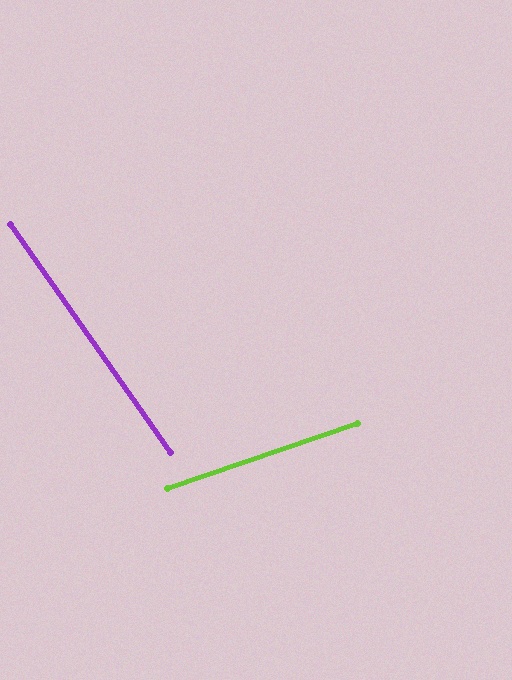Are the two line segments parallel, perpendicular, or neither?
Neither parallel nor perpendicular — they differ by about 74°.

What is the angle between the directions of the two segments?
Approximately 74 degrees.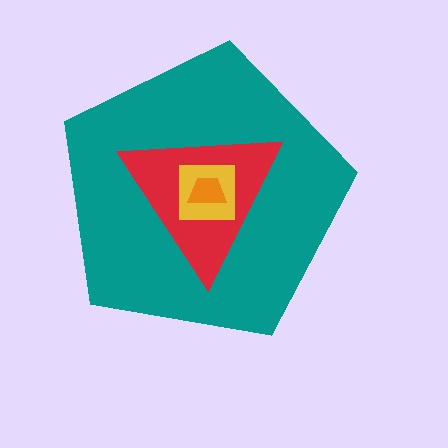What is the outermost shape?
The teal pentagon.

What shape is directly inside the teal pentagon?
The red triangle.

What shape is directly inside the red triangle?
The yellow square.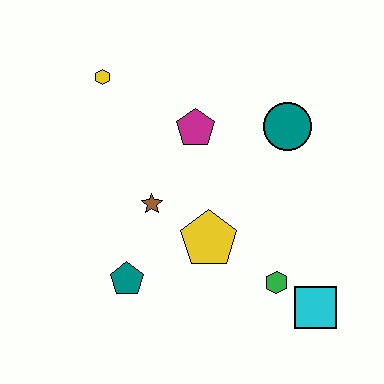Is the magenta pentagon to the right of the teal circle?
No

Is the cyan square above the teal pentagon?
No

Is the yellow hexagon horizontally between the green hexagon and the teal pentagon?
No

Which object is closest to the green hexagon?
The cyan square is closest to the green hexagon.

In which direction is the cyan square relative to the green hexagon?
The cyan square is to the right of the green hexagon.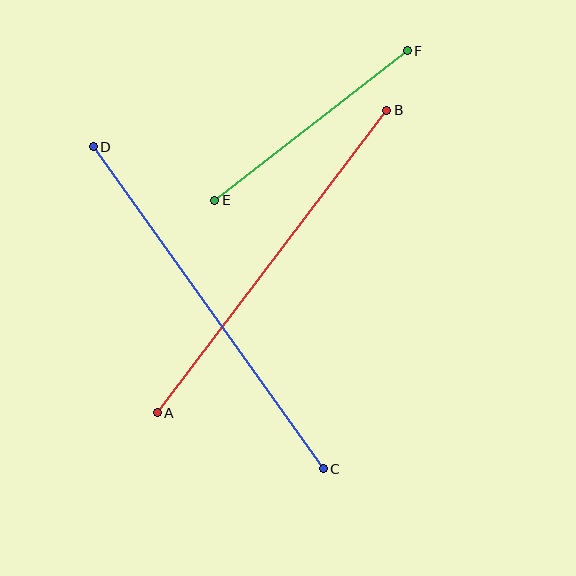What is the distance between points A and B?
The distance is approximately 380 pixels.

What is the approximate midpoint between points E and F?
The midpoint is at approximately (311, 125) pixels.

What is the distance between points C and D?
The distance is approximately 396 pixels.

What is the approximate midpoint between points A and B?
The midpoint is at approximately (272, 262) pixels.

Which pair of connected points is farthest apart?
Points C and D are farthest apart.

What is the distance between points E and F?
The distance is approximately 244 pixels.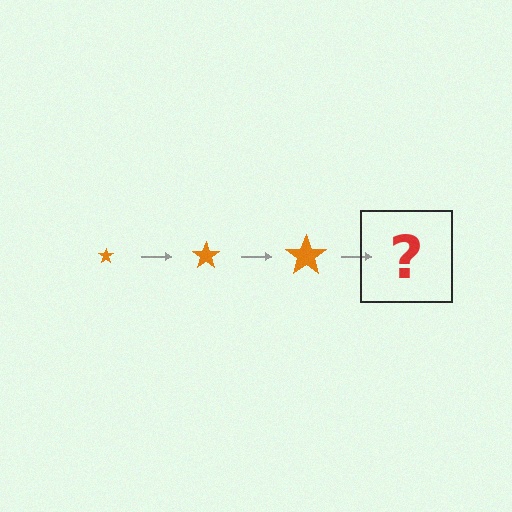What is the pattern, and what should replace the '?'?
The pattern is that the star gets progressively larger each step. The '?' should be an orange star, larger than the previous one.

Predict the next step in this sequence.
The next step is an orange star, larger than the previous one.